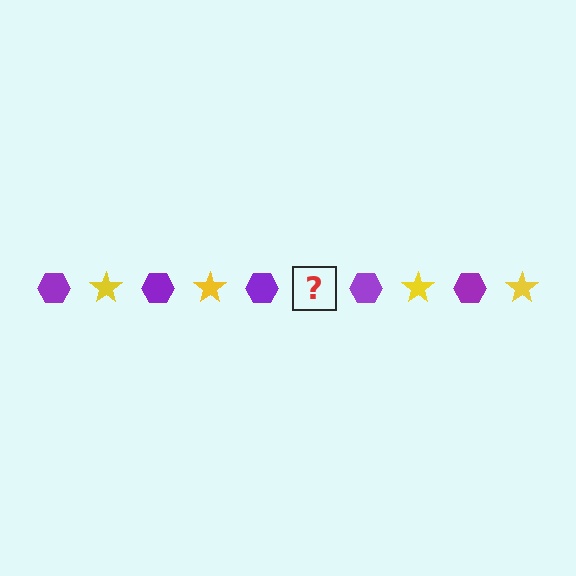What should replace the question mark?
The question mark should be replaced with a yellow star.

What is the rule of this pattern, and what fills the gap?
The rule is that the pattern alternates between purple hexagon and yellow star. The gap should be filled with a yellow star.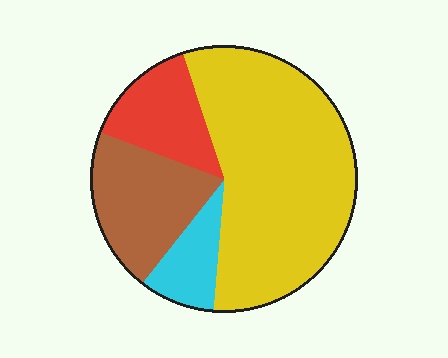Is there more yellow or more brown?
Yellow.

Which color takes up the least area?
Cyan, at roughly 10%.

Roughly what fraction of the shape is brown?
Brown covers 20% of the shape.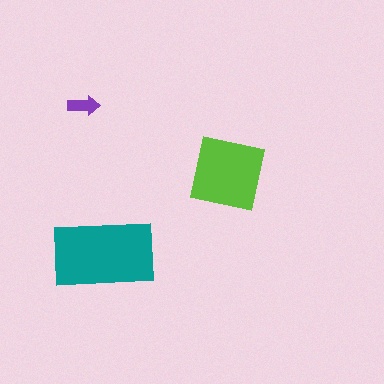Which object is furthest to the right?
The lime square is rightmost.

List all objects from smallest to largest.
The purple arrow, the lime square, the teal rectangle.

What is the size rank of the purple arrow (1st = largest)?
3rd.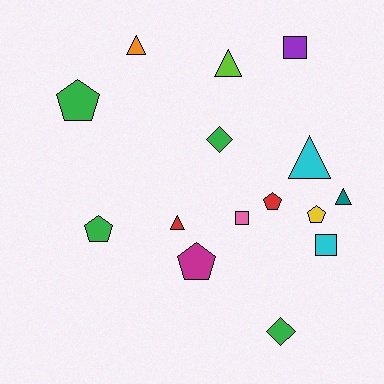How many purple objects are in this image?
There is 1 purple object.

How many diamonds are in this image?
There are 2 diamonds.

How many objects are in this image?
There are 15 objects.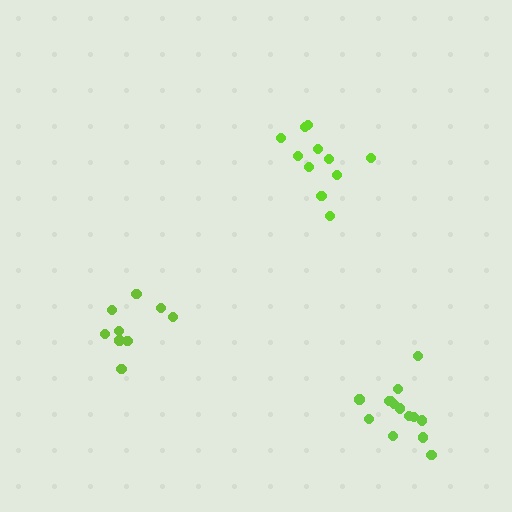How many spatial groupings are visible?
There are 3 spatial groupings.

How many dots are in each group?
Group 1: 14 dots, Group 2: 9 dots, Group 3: 11 dots (34 total).